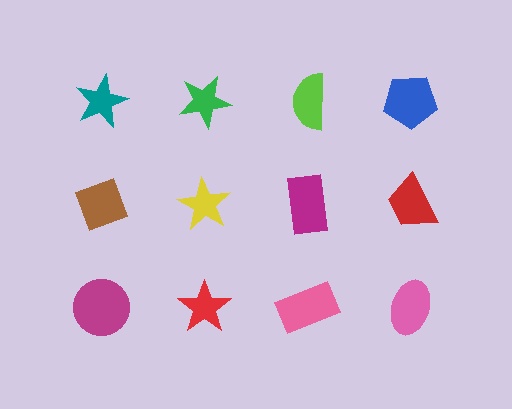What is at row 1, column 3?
A lime semicircle.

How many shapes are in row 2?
4 shapes.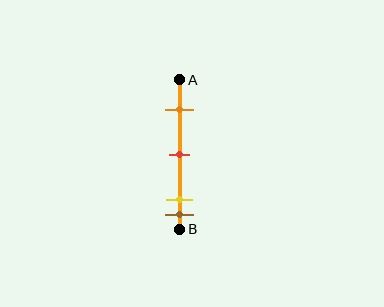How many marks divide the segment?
There are 4 marks dividing the segment.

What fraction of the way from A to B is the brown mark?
The brown mark is approximately 90% (0.9) of the way from A to B.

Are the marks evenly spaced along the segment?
No, the marks are not evenly spaced.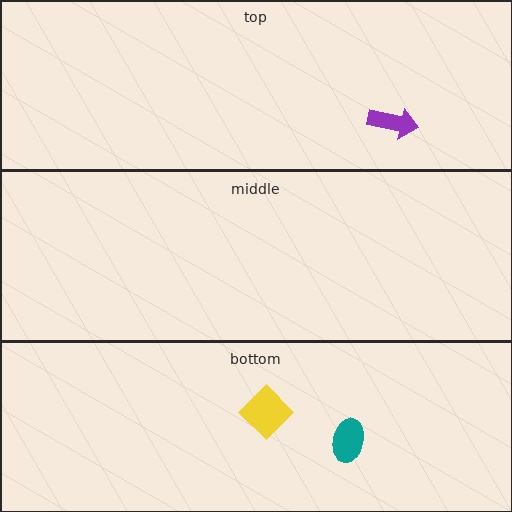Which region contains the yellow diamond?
The bottom region.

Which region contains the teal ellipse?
The bottom region.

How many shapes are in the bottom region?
2.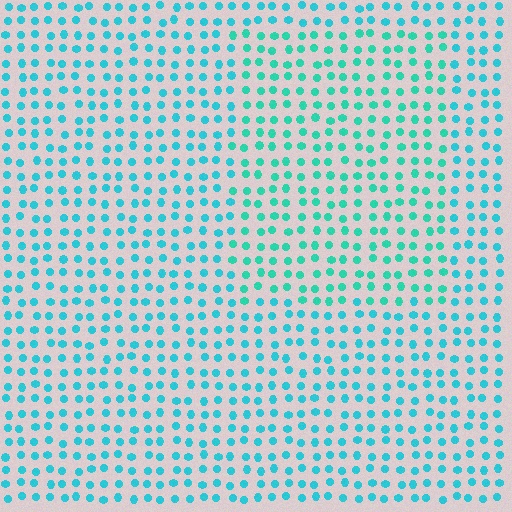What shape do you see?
I see a rectangle.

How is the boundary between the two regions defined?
The boundary is defined purely by a slight shift in hue (about 20 degrees). Spacing, size, and orientation are identical on both sides.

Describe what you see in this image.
The image is filled with small cyan elements in a uniform arrangement. A rectangle-shaped region is visible where the elements are tinted to a slightly different hue, forming a subtle color boundary.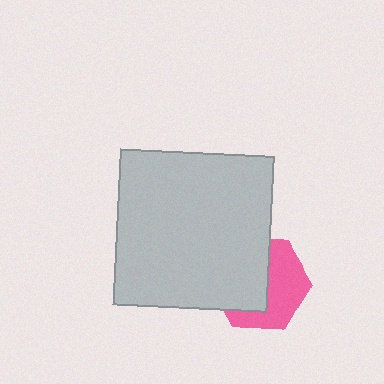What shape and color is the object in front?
The object in front is a light gray rectangle.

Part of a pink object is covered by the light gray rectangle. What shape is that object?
It is a hexagon.